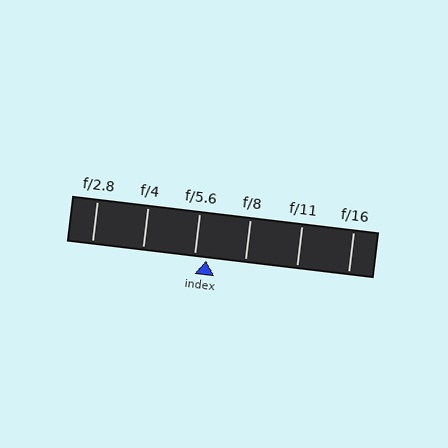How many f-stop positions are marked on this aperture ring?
There are 6 f-stop positions marked.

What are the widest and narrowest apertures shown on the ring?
The widest aperture shown is f/2.8 and the narrowest is f/16.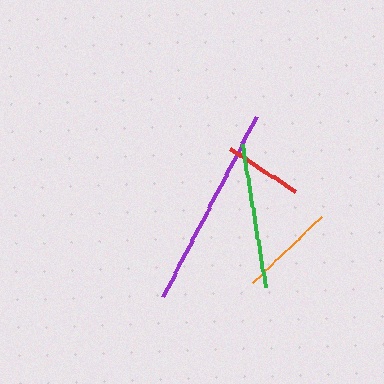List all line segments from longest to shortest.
From longest to shortest: purple, green, orange, red.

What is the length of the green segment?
The green segment is approximately 144 pixels long.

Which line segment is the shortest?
The red line is the shortest at approximately 79 pixels.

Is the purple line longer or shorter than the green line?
The purple line is longer than the green line.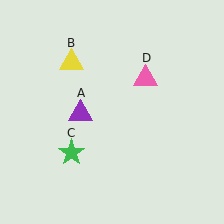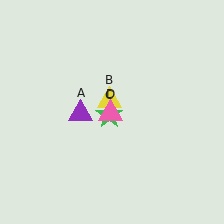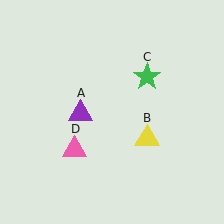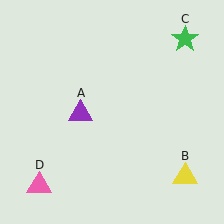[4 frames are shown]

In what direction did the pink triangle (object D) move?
The pink triangle (object D) moved down and to the left.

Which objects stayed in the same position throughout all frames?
Purple triangle (object A) remained stationary.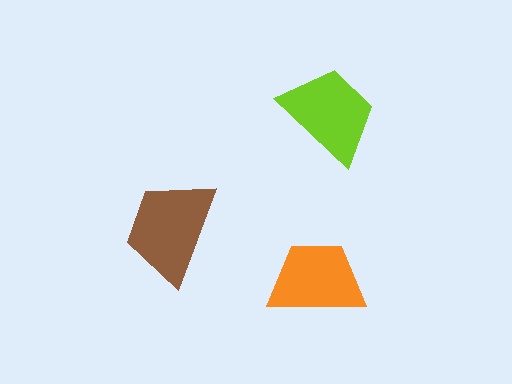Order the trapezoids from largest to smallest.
the brown one, the lime one, the orange one.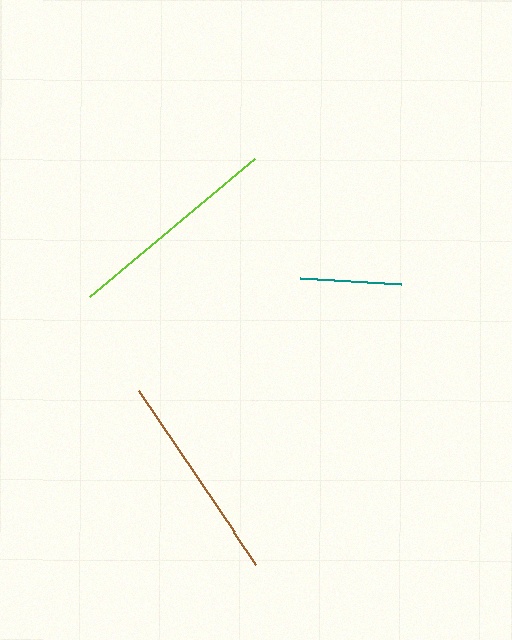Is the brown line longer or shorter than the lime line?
The lime line is longer than the brown line.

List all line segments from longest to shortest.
From longest to shortest: lime, brown, teal.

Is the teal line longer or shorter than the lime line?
The lime line is longer than the teal line.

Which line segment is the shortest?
The teal line is the shortest at approximately 102 pixels.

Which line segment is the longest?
The lime line is the longest at approximately 215 pixels.